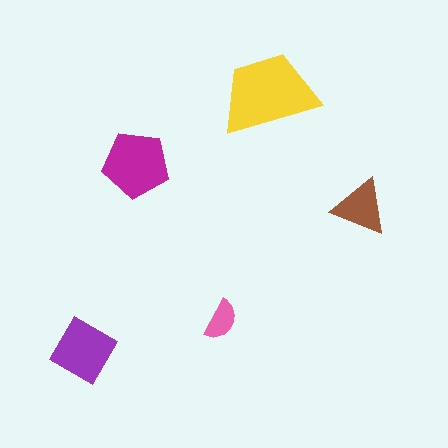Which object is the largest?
The yellow trapezoid.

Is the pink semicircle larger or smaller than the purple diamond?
Smaller.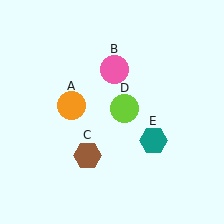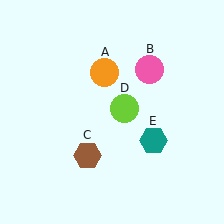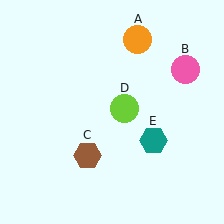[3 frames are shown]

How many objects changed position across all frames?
2 objects changed position: orange circle (object A), pink circle (object B).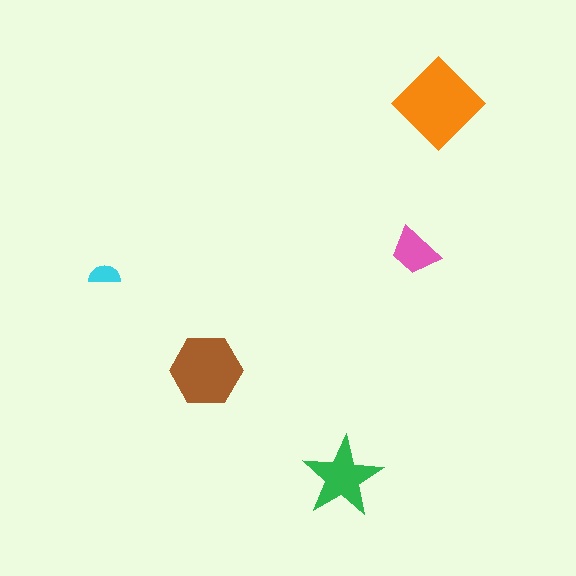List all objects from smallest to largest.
The cyan semicircle, the pink trapezoid, the green star, the brown hexagon, the orange diamond.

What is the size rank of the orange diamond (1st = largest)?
1st.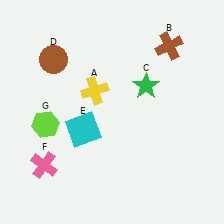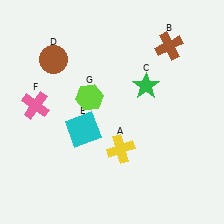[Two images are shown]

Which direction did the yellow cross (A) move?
The yellow cross (A) moved down.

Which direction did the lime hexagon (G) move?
The lime hexagon (G) moved right.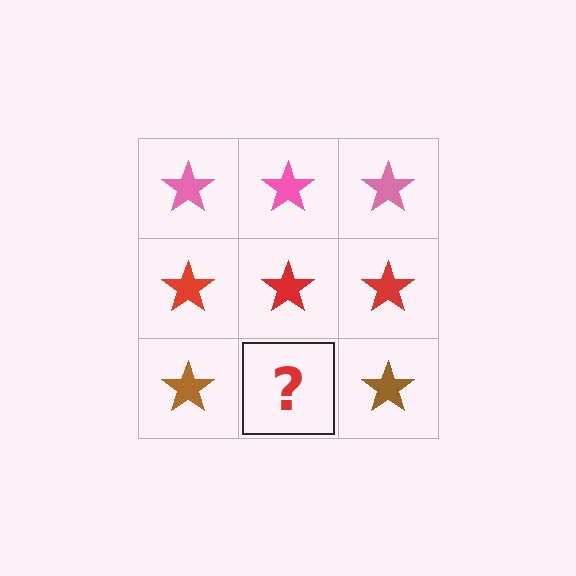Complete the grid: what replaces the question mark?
The question mark should be replaced with a brown star.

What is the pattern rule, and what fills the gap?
The rule is that each row has a consistent color. The gap should be filled with a brown star.